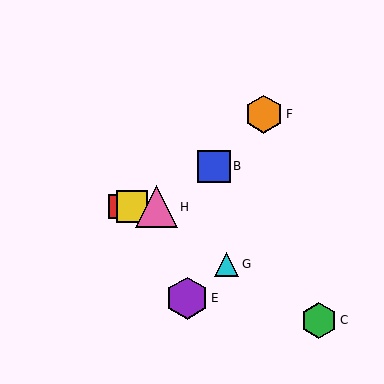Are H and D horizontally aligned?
Yes, both are at y≈207.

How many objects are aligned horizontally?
3 objects (A, D, H) are aligned horizontally.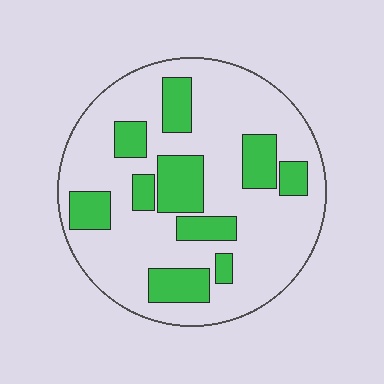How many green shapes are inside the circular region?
10.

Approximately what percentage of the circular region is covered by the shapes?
Approximately 25%.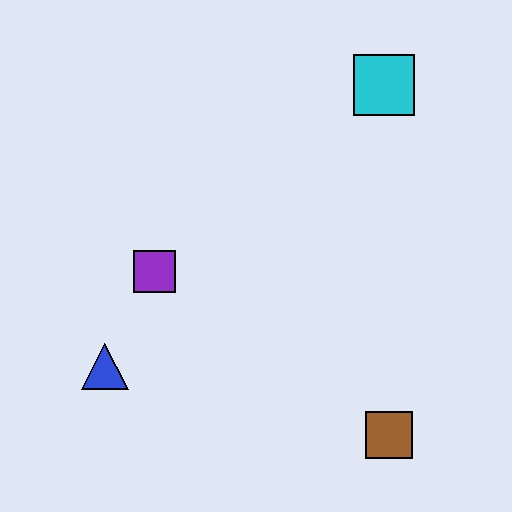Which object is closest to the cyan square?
The purple square is closest to the cyan square.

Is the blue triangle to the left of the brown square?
Yes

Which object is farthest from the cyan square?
The blue triangle is farthest from the cyan square.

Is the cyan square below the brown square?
No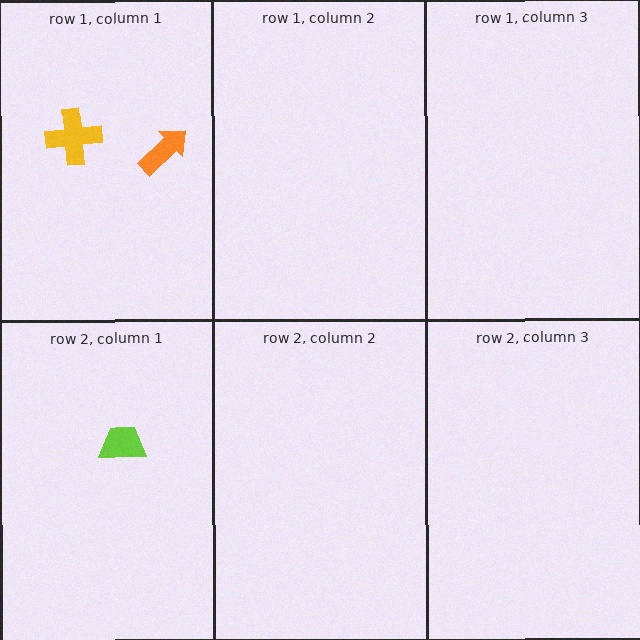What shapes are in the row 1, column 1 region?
The yellow cross, the orange arrow.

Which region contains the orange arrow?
The row 1, column 1 region.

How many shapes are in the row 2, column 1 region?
1.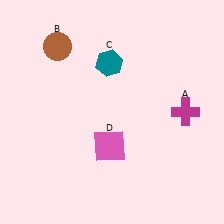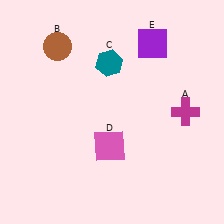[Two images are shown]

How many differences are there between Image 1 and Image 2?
There is 1 difference between the two images.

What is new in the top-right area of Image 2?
A purple square (E) was added in the top-right area of Image 2.